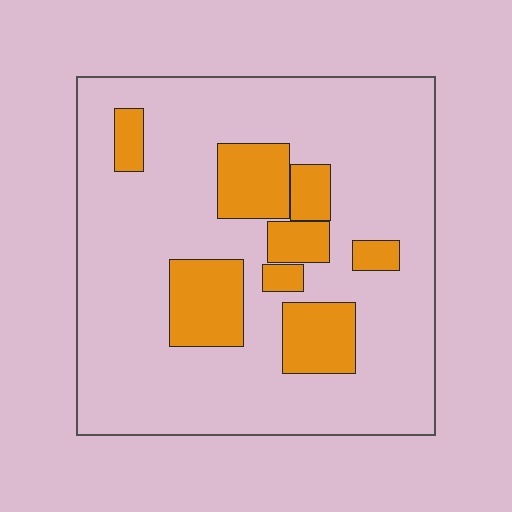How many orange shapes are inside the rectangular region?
8.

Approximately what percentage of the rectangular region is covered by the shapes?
Approximately 20%.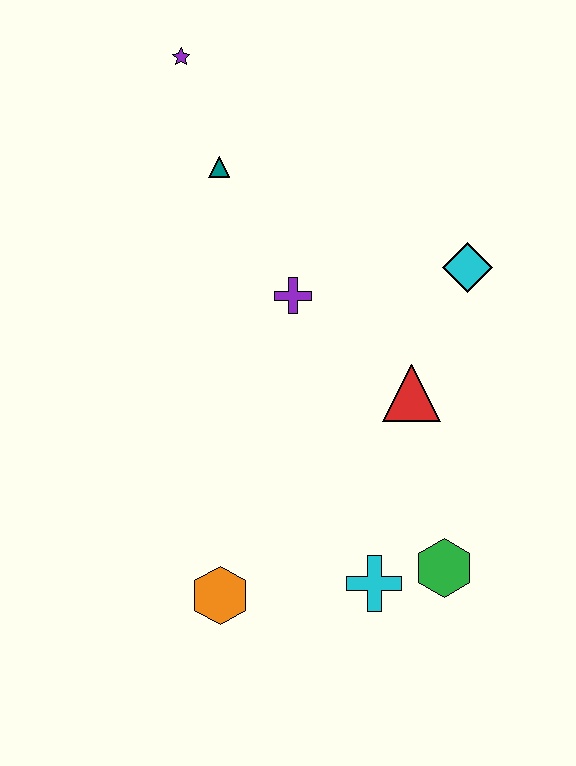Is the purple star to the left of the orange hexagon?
Yes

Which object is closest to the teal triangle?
The purple star is closest to the teal triangle.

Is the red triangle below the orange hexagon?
No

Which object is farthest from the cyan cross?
The purple star is farthest from the cyan cross.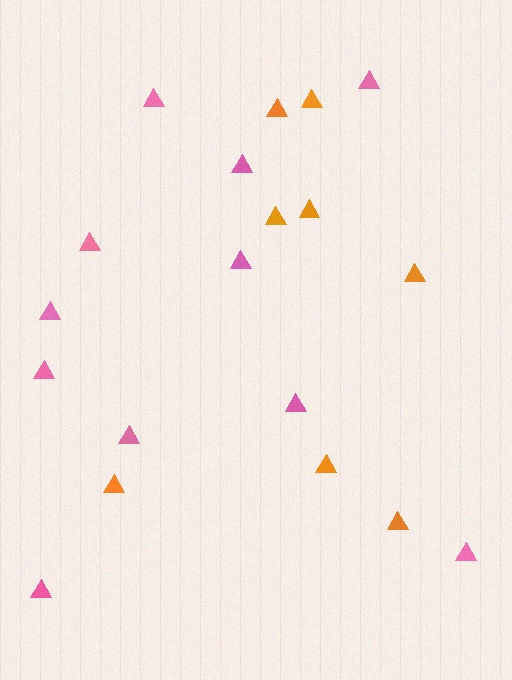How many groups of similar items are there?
There are 2 groups: one group of pink triangles (11) and one group of orange triangles (8).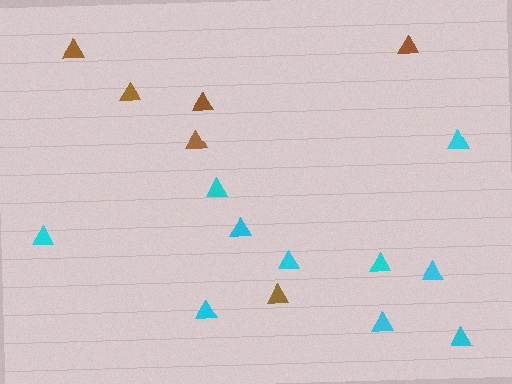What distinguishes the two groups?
There are 2 groups: one group of cyan triangles (10) and one group of brown triangles (6).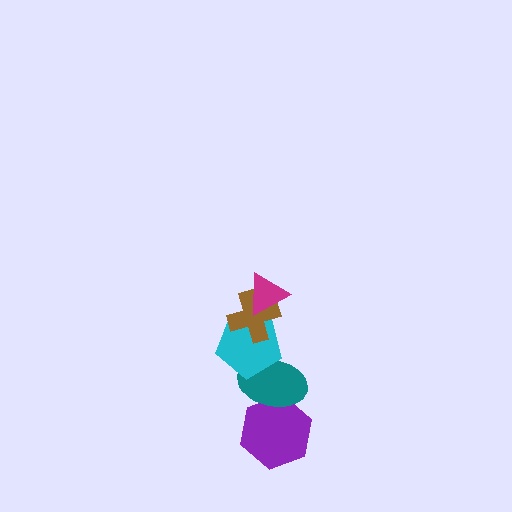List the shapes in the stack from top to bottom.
From top to bottom: the magenta triangle, the brown cross, the cyan pentagon, the teal ellipse, the purple hexagon.